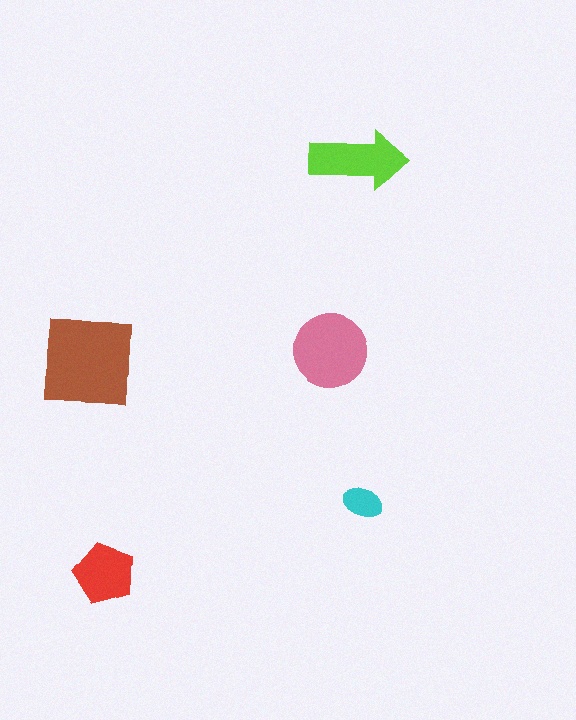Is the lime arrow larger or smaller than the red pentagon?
Larger.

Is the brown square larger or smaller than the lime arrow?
Larger.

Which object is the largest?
The brown square.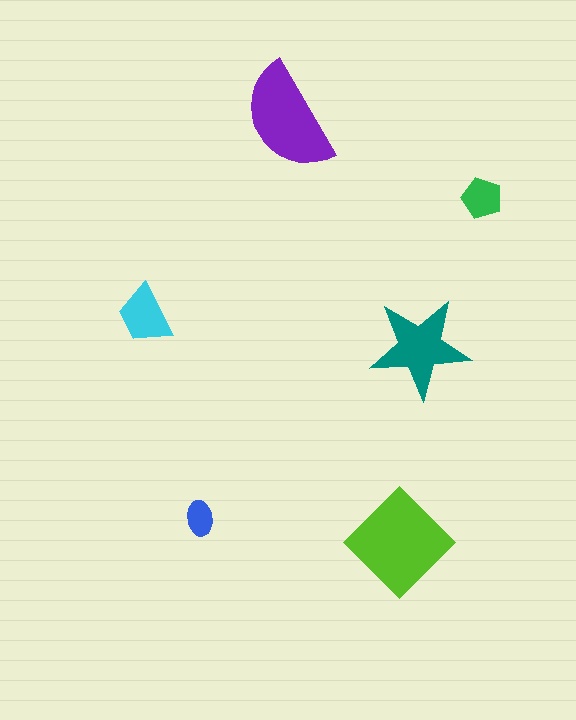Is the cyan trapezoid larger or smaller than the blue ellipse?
Larger.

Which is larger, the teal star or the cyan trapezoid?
The teal star.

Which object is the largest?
The lime diamond.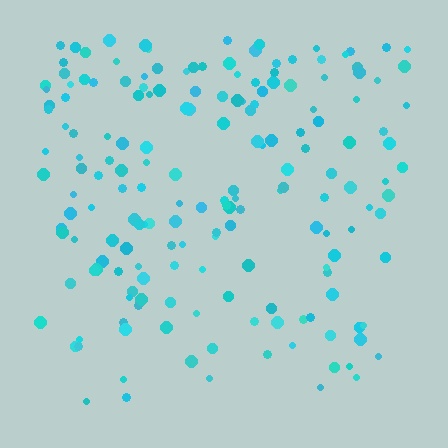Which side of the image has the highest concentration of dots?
The top.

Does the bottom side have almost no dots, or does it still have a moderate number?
Still a moderate number, just noticeably fewer than the top.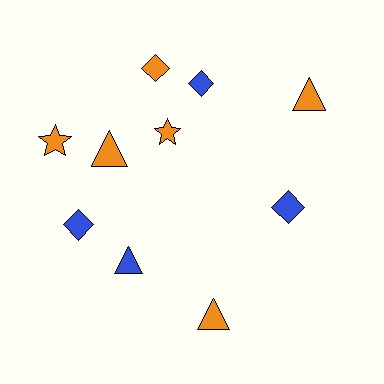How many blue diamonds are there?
There are 3 blue diamonds.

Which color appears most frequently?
Orange, with 6 objects.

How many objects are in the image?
There are 10 objects.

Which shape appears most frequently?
Triangle, with 4 objects.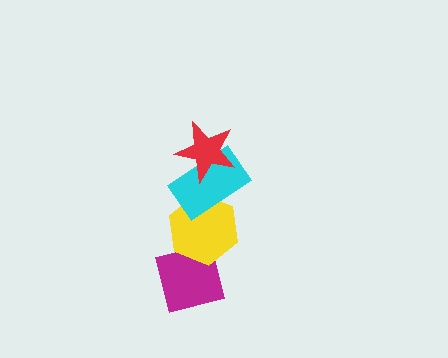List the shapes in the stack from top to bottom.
From top to bottom: the red star, the cyan rectangle, the yellow hexagon, the magenta square.